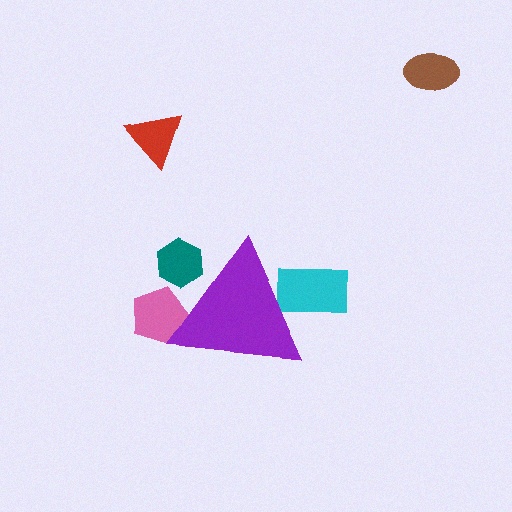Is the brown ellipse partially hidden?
No, the brown ellipse is fully visible.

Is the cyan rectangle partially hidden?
Yes, the cyan rectangle is partially hidden behind the purple triangle.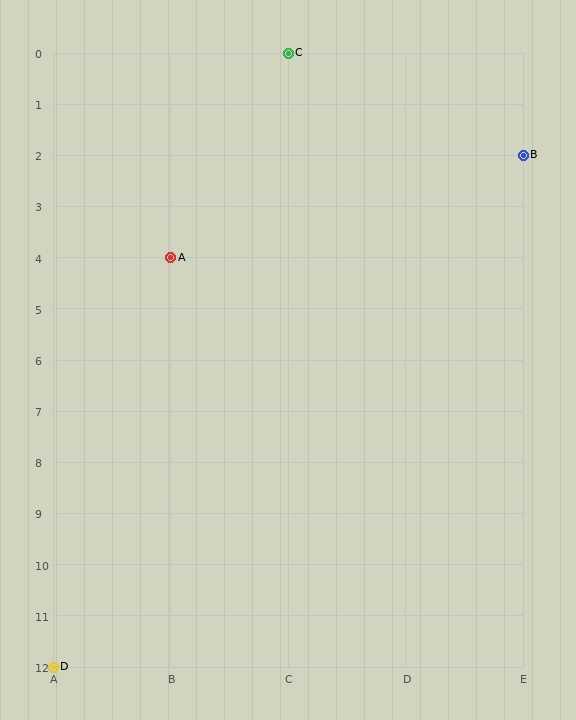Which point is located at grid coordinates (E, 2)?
Point B is at (E, 2).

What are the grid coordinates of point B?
Point B is at grid coordinates (E, 2).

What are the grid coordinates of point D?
Point D is at grid coordinates (A, 12).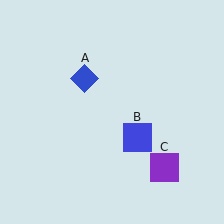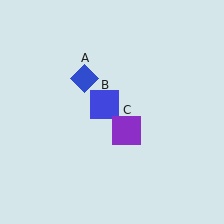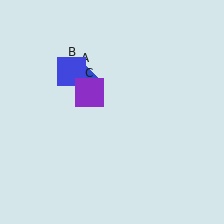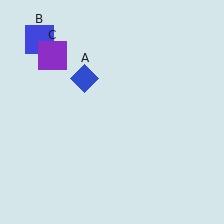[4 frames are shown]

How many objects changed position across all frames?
2 objects changed position: blue square (object B), purple square (object C).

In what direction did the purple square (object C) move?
The purple square (object C) moved up and to the left.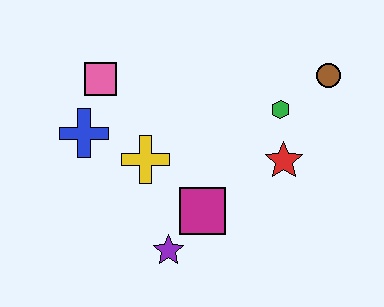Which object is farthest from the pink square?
The brown circle is farthest from the pink square.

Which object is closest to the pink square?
The blue cross is closest to the pink square.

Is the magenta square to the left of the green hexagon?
Yes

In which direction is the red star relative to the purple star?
The red star is to the right of the purple star.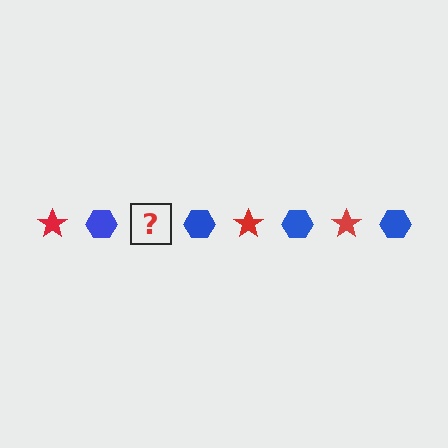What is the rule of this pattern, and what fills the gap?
The rule is that the pattern alternates between red star and blue hexagon. The gap should be filled with a red star.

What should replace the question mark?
The question mark should be replaced with a red star.